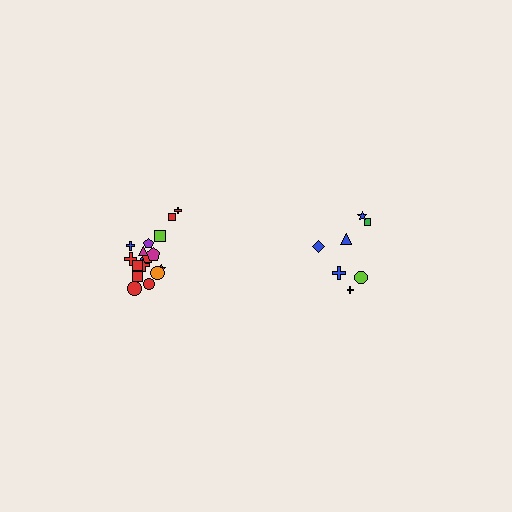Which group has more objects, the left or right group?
The left group.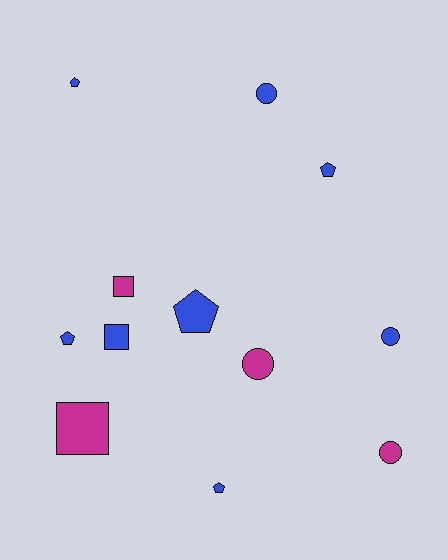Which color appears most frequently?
Blue, with 8 objects.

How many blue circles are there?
There are 2 blue circles.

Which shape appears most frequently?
Pentagon, with 5 objects.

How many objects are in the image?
There are 12 objects.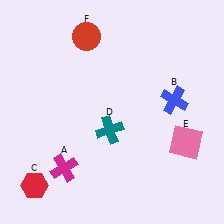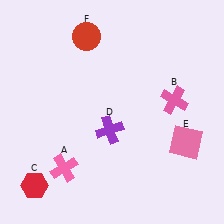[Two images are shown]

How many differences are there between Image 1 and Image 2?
There are 3 differences between the two images.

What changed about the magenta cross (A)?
In Image 1, A is magenta. In Image 2, it changed to pink.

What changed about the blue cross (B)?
In Image 1, B is blue. In Image 2, it changed to pink.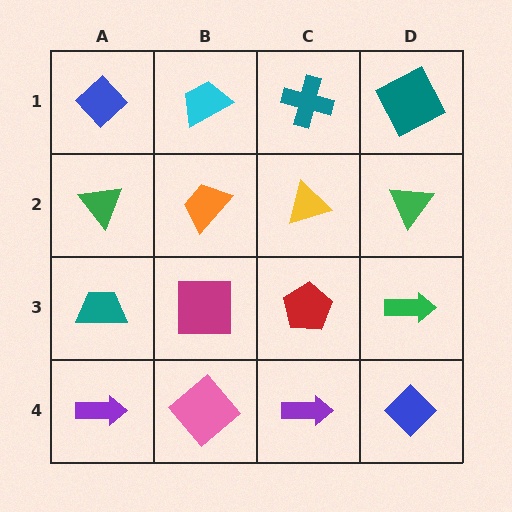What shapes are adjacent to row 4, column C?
A red pentagon (row 3, column C), a pink diamond (row 4, column B), a blue diamond (row 4, column D).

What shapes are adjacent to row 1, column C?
A yellow triangle (row 2, column C), a cyan trapezoid (row 1, column B), a teal square (row 1, column D).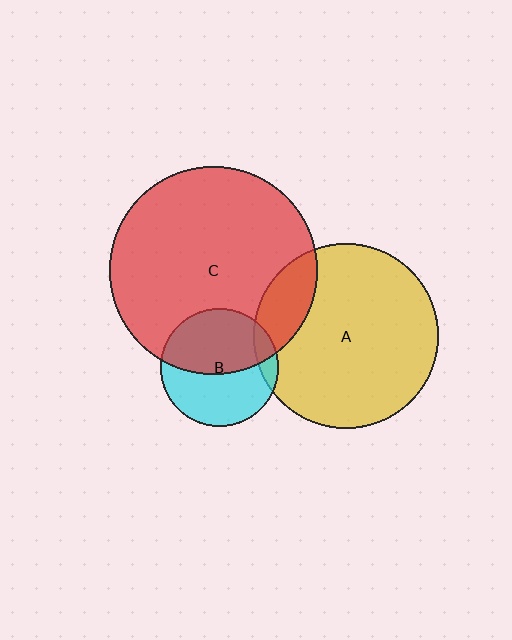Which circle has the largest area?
Circle C (red).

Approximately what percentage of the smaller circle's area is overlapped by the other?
Approximately 15%.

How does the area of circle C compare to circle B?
Approximately 3.1 times.